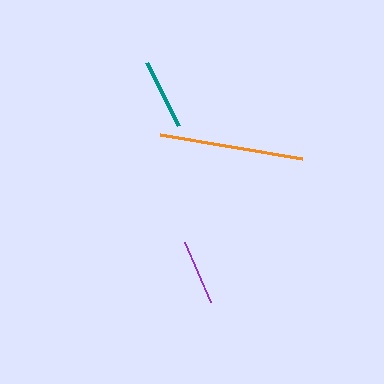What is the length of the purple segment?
The purple segment is approximately 66 pixels long.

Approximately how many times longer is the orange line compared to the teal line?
The orange line is approximately 2.0 times the length of the teal line.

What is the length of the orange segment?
The orange segment is approximately 143 pixels long.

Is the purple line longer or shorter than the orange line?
The orange line is longer than the purple line.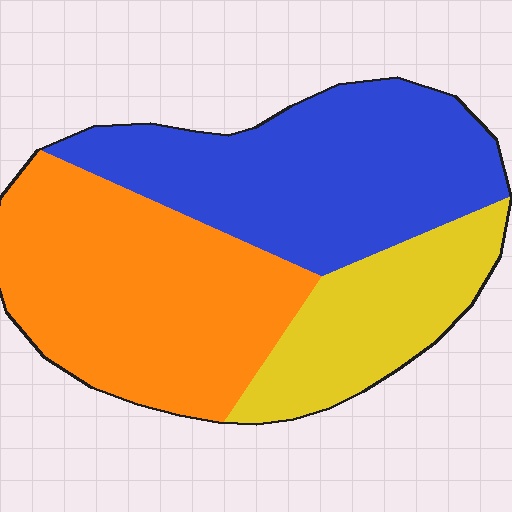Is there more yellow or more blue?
Blue.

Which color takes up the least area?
Yellow, at roughly 20%.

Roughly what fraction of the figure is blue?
Blue takes up about three eighths (3/8) of the figure.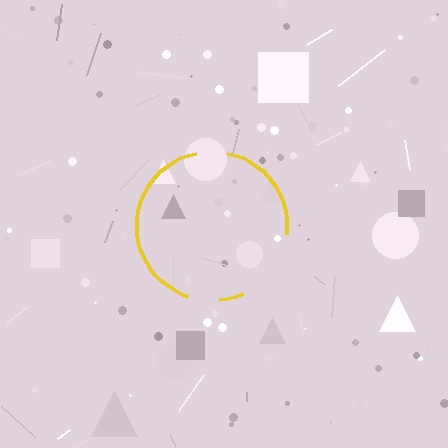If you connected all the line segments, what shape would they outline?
They would outline a circle.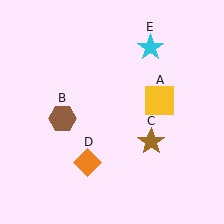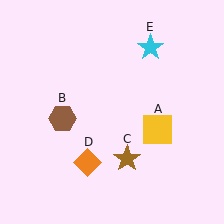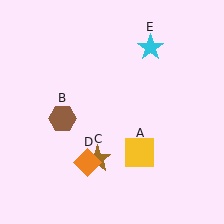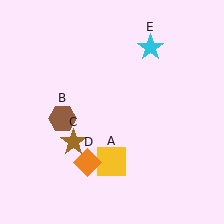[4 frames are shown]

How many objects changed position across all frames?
2 objects changed position: yellow square (object A), brown star (object C).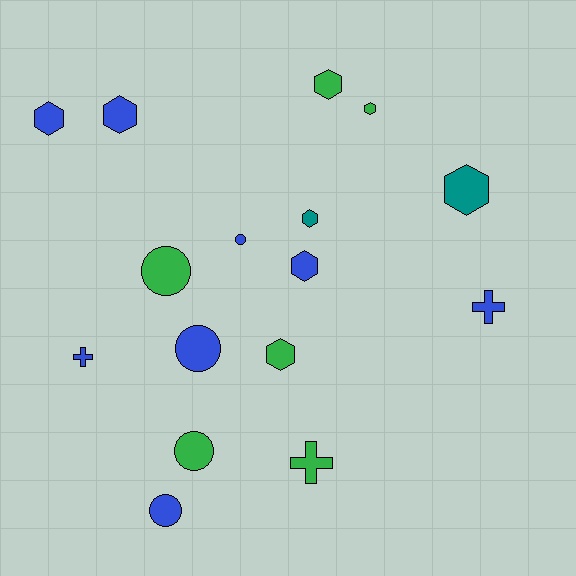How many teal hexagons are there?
There are 2 teal hexagons.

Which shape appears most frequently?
Hexagon, with 8 objects.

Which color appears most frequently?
Blue, with 8 objects.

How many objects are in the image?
There are 16 objects.